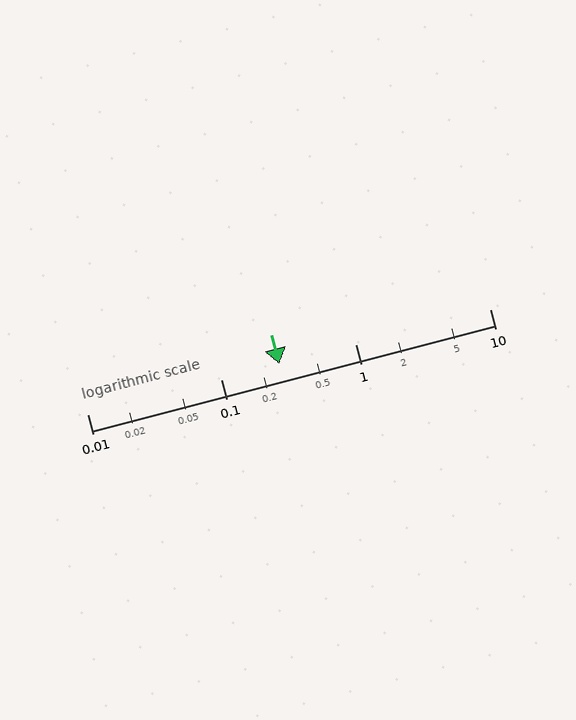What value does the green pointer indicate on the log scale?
The pointer indicates approximately 0.27.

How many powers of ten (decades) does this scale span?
The scale spans 3 decades, from 0.01 to 10.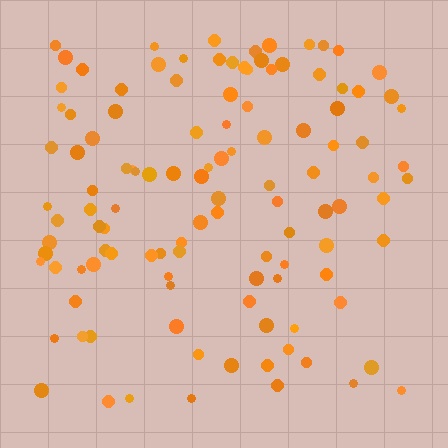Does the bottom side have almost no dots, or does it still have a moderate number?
Still a moderate number, just noticeably fewer than the top.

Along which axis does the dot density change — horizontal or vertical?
Vertical.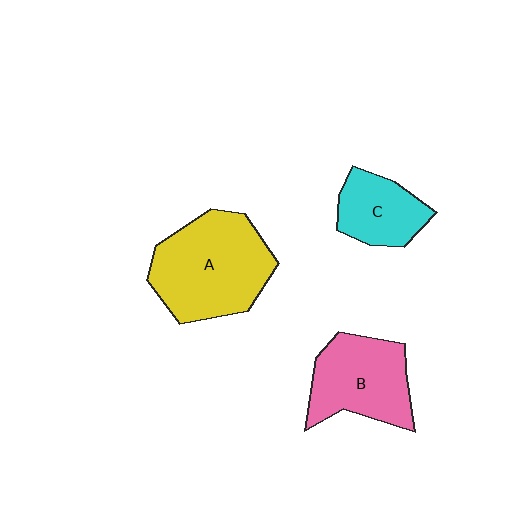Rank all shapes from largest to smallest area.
From largest to smallest: A (yellow), B (pink), C (cyan).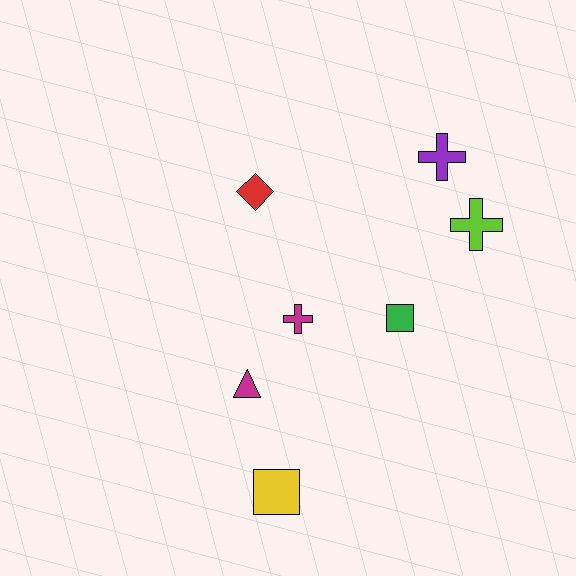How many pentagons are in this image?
There are no pentagons.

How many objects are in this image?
There are 7 objects.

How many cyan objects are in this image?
There are no cyan objects.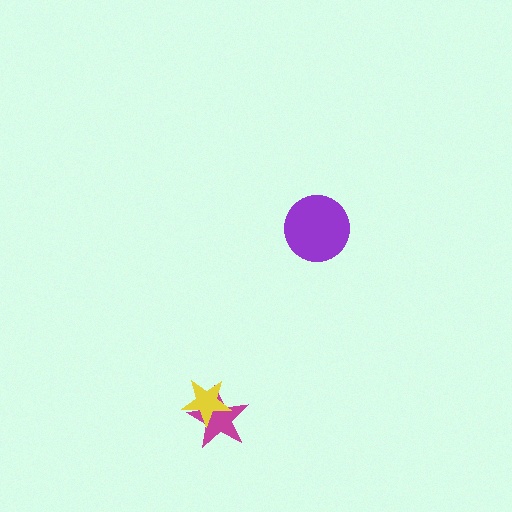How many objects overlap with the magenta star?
1 object overlaps with the magenta star.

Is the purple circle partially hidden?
No, no other shape covers it.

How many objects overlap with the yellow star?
1 object overlaps with the yellow star.